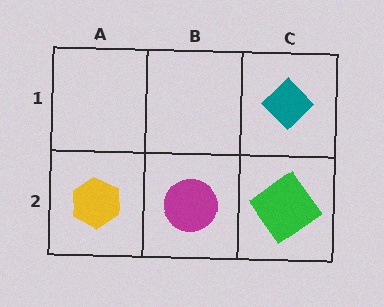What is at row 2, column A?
A yellow hexagon.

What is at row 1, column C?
A teal diamond.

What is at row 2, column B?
A magenta circle.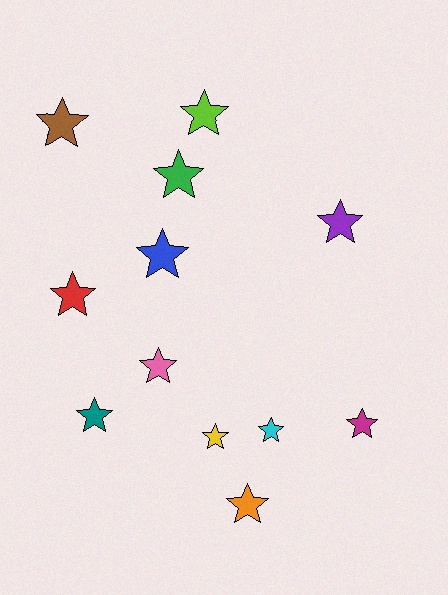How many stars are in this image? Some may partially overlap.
There are 12 stars.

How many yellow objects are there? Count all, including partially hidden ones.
There is 1 yellow object.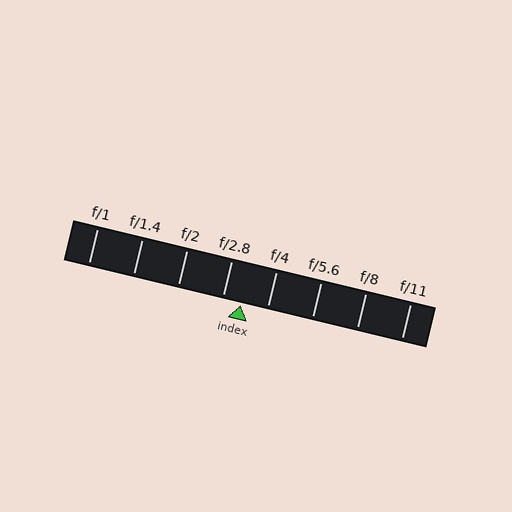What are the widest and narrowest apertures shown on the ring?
The widest aperture shown is f/1 and the narrowest is f/11.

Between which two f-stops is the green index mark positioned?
The index mark is between f/2.8 and f/4.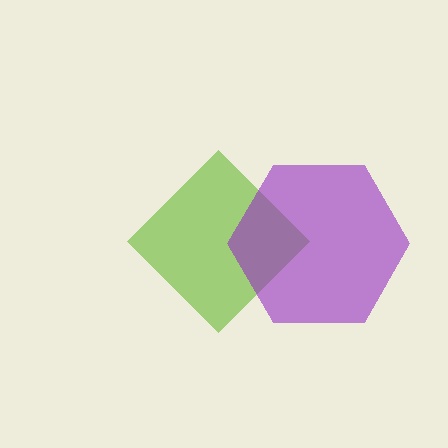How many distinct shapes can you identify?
There are 2 distinct shapes: a lime diamond, a purple hexagon.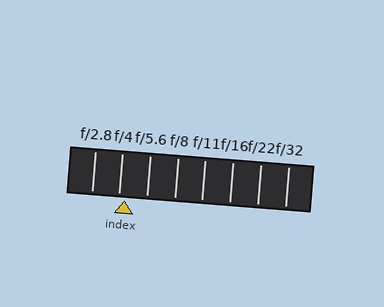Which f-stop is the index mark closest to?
The index mark is closest to f/4.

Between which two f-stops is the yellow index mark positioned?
The index mark is between f/4 and f/5.6.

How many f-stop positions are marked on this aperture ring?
There are 8 f-stop positions marked.